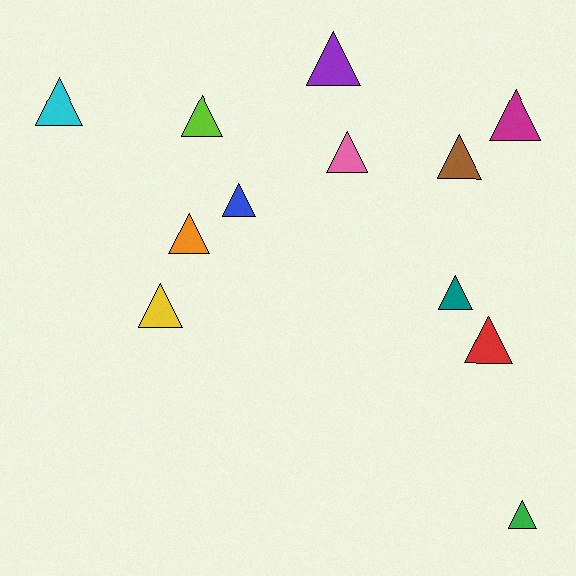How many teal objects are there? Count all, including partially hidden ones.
There is 1 teal object.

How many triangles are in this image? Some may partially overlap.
There are 12 triangles.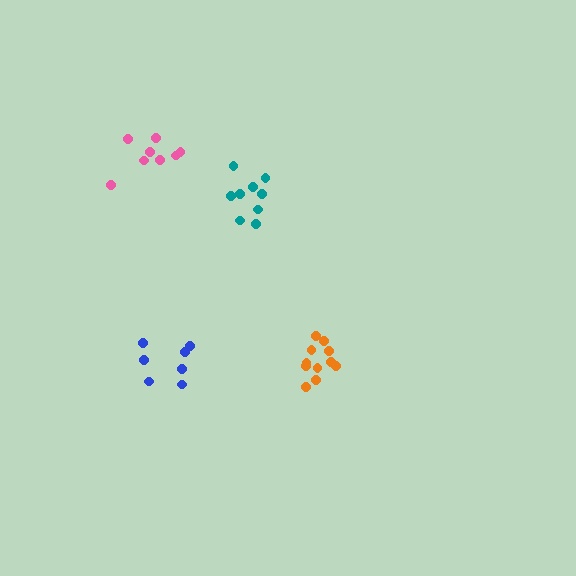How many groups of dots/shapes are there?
There are 4 groups.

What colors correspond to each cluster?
The clusters are colored: pink, teal, blue, orange.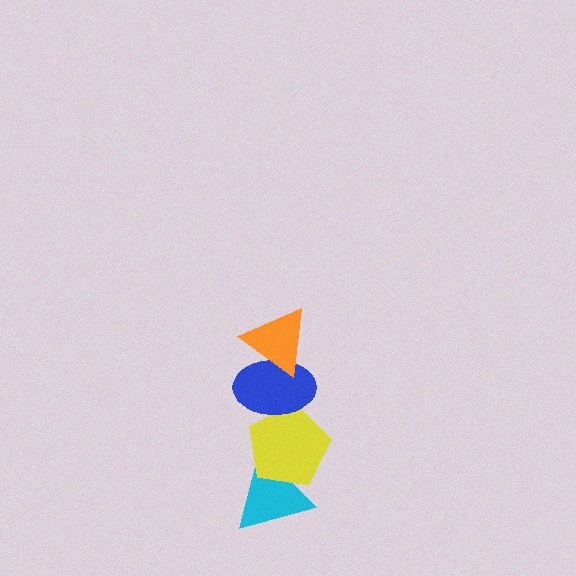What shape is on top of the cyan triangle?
The yellow pentagon is on top of the cyan triangle.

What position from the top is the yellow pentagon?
The yellow pentagon is 3rd from the top.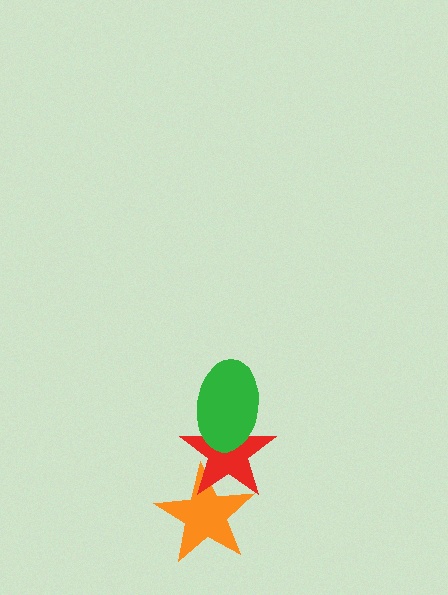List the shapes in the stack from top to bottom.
From top to bottom: the green ellipse, the red star, the orange star.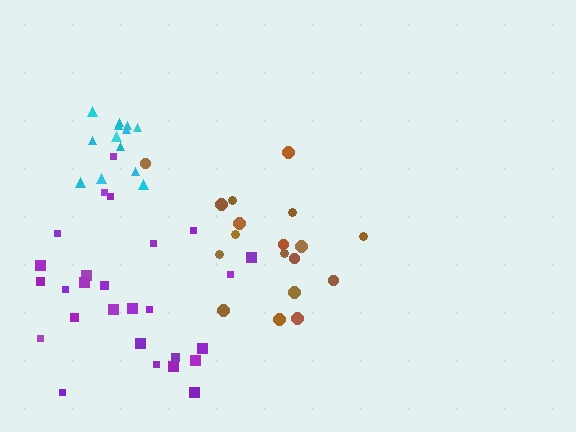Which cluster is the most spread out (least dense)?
Brown.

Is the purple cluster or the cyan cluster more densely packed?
Cyan.